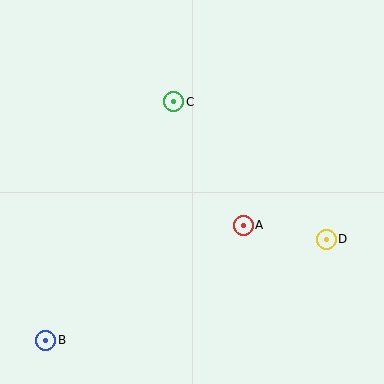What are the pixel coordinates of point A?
Point A is at (243, 225).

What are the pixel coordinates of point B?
Point B is at (46, 340).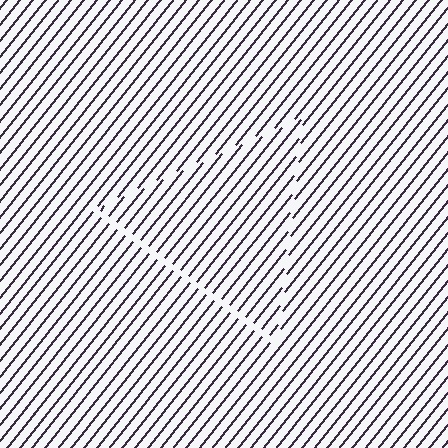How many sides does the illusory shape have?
3 sides — the line-ends trace a triangle.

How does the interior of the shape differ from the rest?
The interior of the shape contains the same grating, shifted by half a period — the contour is defined by the phase discontinuity where line-ends from the inner and outer gratings abut.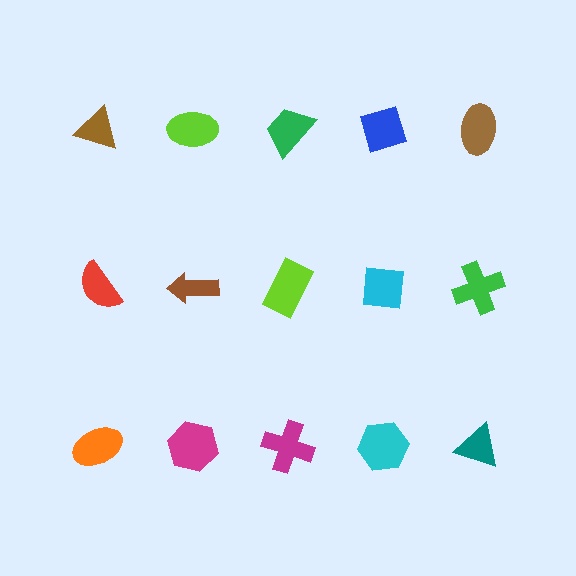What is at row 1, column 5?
A brown ellipse.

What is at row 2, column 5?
A green cross.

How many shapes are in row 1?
5 shapes.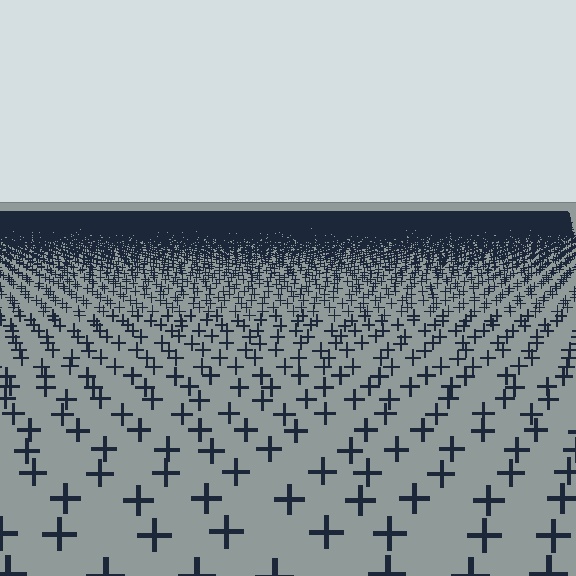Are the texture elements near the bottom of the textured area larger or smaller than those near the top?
Larger. Near the bottom, elements are closer to the viewer and appear at a bigger on-screen size.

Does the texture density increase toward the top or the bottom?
Density increases toward the top.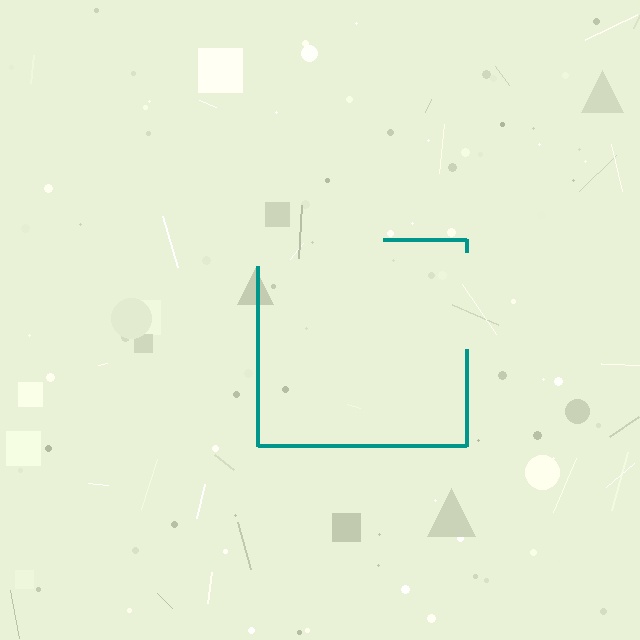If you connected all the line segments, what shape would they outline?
They would outline a square.